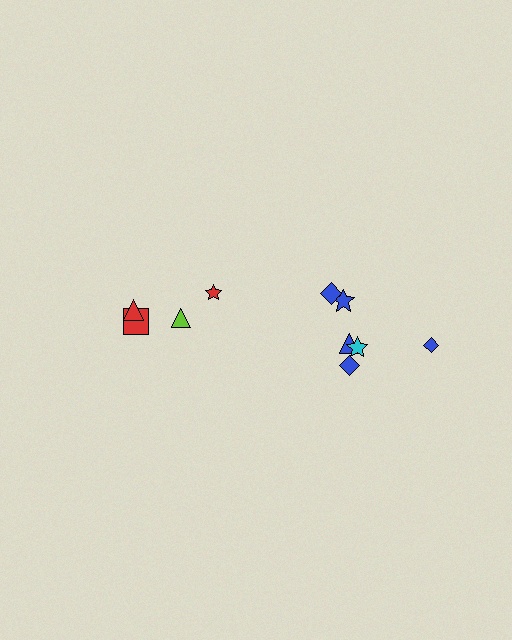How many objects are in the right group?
There are 6 objects.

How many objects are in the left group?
There are 4 objects.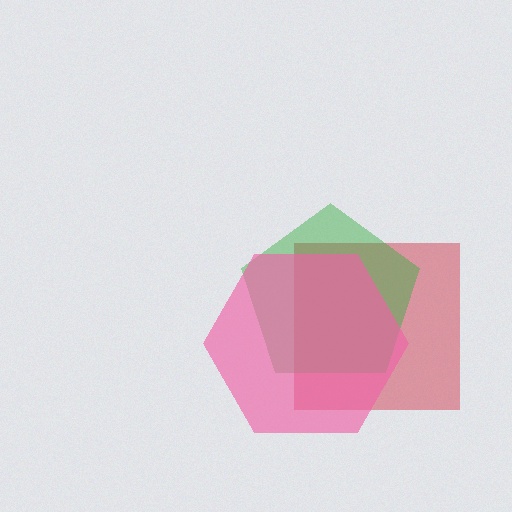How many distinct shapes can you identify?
There are 3 distinct shapes: a red square, a green pentagon, a pink hexagon.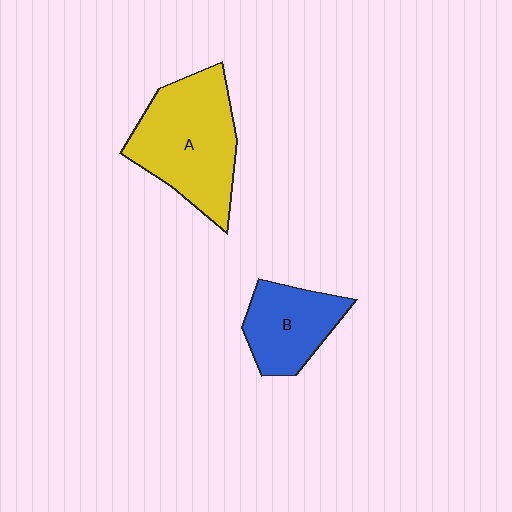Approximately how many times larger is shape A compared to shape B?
Approximately 1.7 times.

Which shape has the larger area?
Shape A (yellow).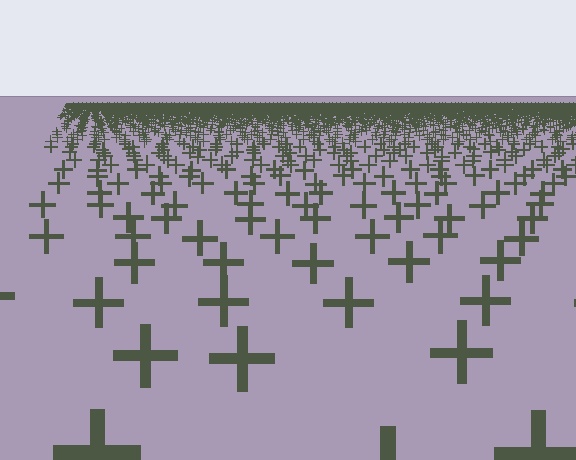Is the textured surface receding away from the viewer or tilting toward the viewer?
The surface is receding away from the viewer. Texture elements get smaller and denser toward the top.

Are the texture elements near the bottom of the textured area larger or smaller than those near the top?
Larger. Near the bottom, elements are closer to the viewer and appear at a bigger on-screen size.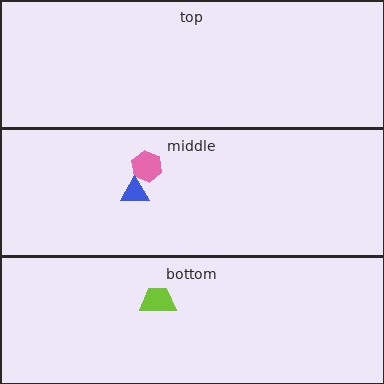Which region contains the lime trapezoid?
The bottom region.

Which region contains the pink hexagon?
The middle region.